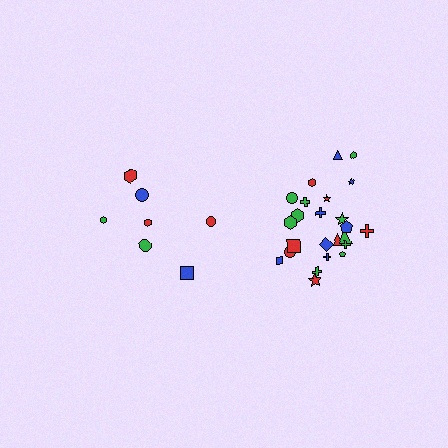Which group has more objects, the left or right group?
The right group.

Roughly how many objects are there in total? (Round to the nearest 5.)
Roughly 30 objects in total.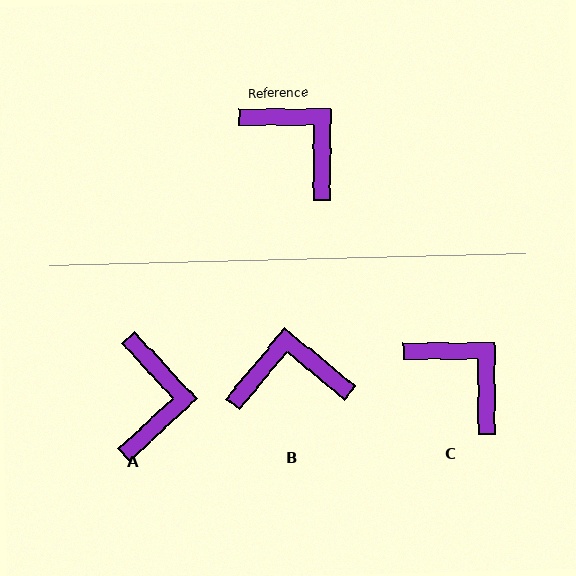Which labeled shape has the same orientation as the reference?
C.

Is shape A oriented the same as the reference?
No, it is off by about 47 degrees.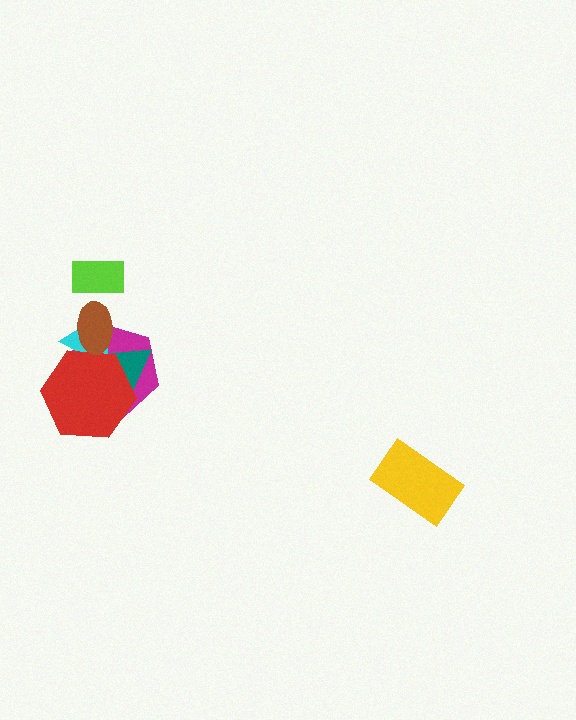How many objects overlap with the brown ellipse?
4 objects overlap with the brown ellipse.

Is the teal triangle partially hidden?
Yes, it is partially covered by another shape.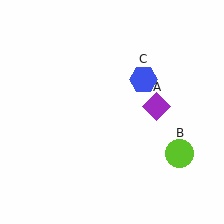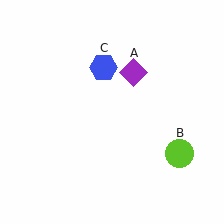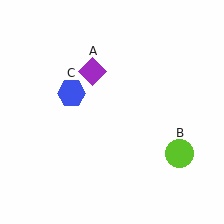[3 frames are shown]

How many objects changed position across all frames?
2 objects changed position: purple diamond (object A), blue hexagon (object C).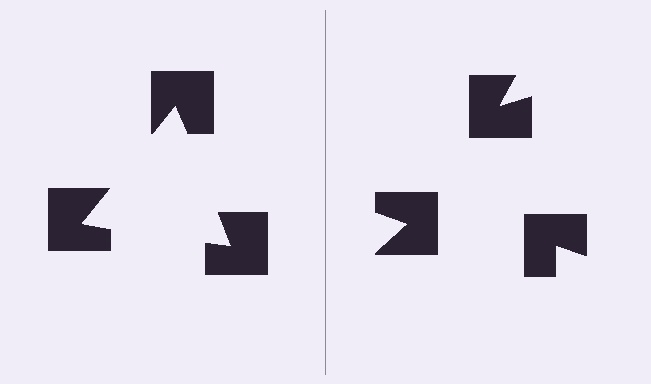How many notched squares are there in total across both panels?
6 — 3 on each side.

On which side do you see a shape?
An illusory triangle appears on the left side. On the right side the wedge cuts are rotated, so no coherent shape forms.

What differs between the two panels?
The notched squares are positioned identically on both sides; only the wedge orientations differ. On the left they align to a triangle; on the right they are misaligned.